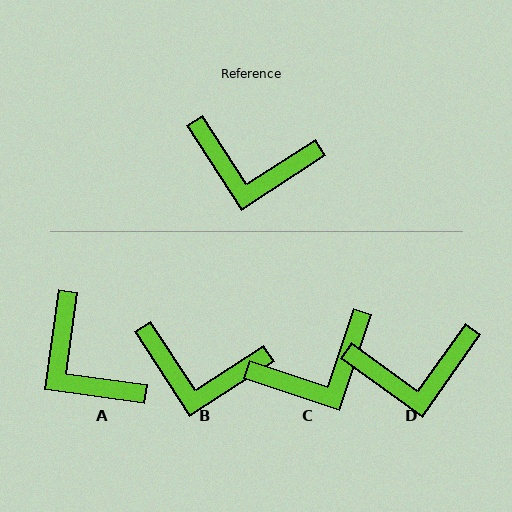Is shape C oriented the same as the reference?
No, it is off by about 39 degrees.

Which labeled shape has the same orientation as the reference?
B.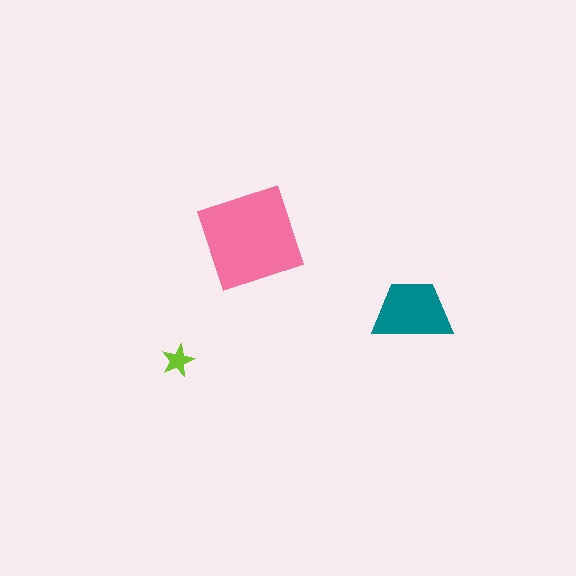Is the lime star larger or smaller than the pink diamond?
Smaller.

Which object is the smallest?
The lime star.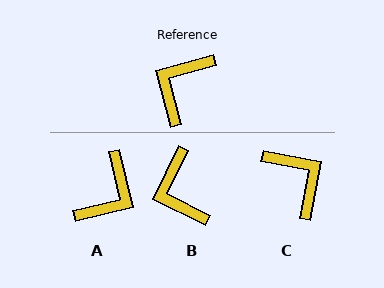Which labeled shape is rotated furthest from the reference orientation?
A, about 179 degrees away.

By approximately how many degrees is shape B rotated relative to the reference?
Approximately 49 degrees counter-clockwise.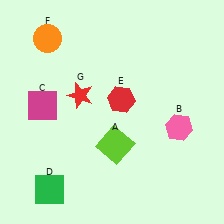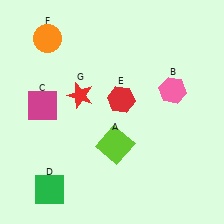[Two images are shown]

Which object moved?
The pink hexagon (B) moved up.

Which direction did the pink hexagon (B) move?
The pink hexagon (B) moved up.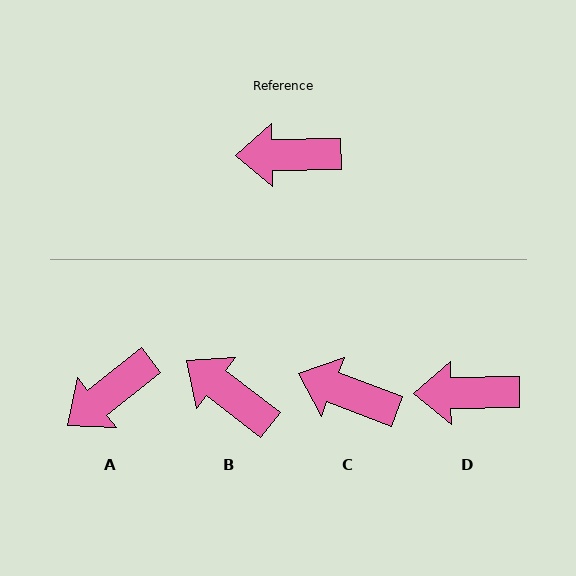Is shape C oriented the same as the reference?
No, it is off by about 22 degrees.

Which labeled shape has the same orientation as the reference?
D.